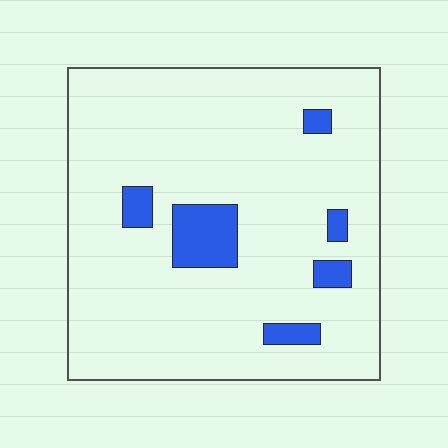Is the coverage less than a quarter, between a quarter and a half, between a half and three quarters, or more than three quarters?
Less than a quarter.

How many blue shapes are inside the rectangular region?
6.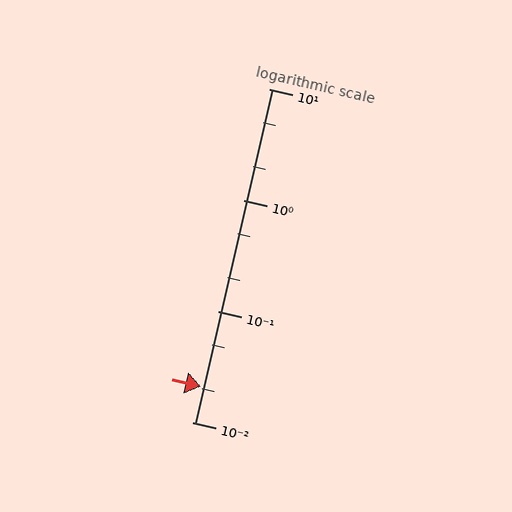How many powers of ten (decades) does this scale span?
The scale spans 3 decades, from 0.01 to 10.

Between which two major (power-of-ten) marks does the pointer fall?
The pointer is between 0.01 and 0.1.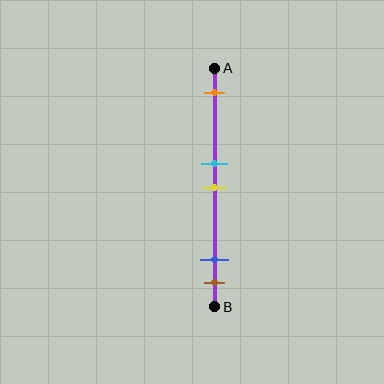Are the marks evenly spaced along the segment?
No, the marks are not evenly spaced.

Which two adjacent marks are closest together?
The cyan and yellow marks are the closest adjacent pair.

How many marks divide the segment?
There are 5 marks dividing the segment.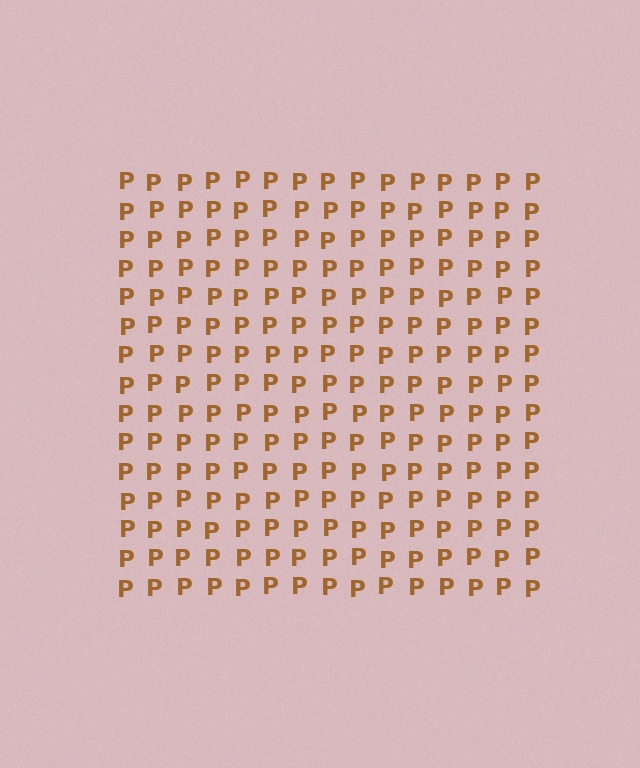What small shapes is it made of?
It is made of small letter P's.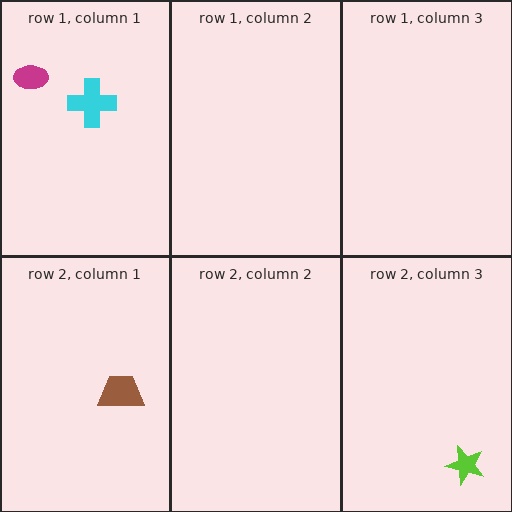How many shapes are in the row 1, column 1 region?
2.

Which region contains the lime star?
The row 2, column 3 region.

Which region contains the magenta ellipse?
The row 1, column 1 region.